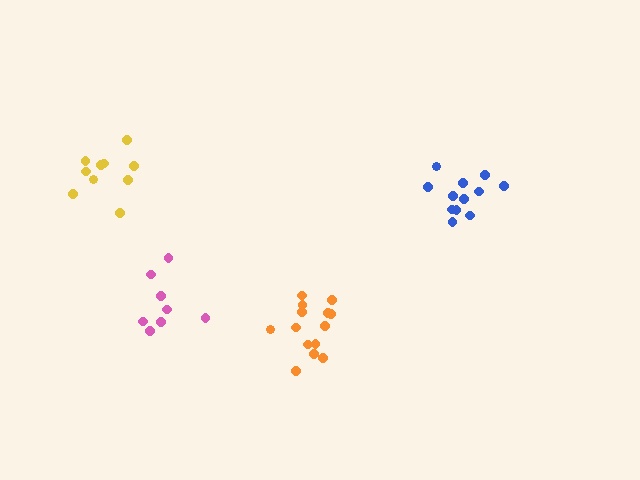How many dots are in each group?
Group 1: 12 dots, Group 2: 14 dots, Group 3: 10 dots, Group 4: 8 dots (44 total).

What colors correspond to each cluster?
The clusters are colored: blue, orange, yellow, pink.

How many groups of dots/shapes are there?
There are 4 groups.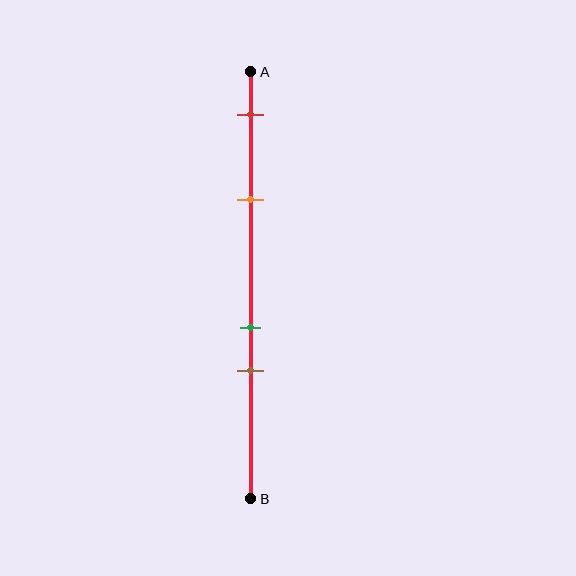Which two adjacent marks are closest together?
The green and brown marks are the closest adjacent pair.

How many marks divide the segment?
There are 4 marks dividing the segment.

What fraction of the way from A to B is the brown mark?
The brown mark is approximately 70% (0.7) of the way from A to B.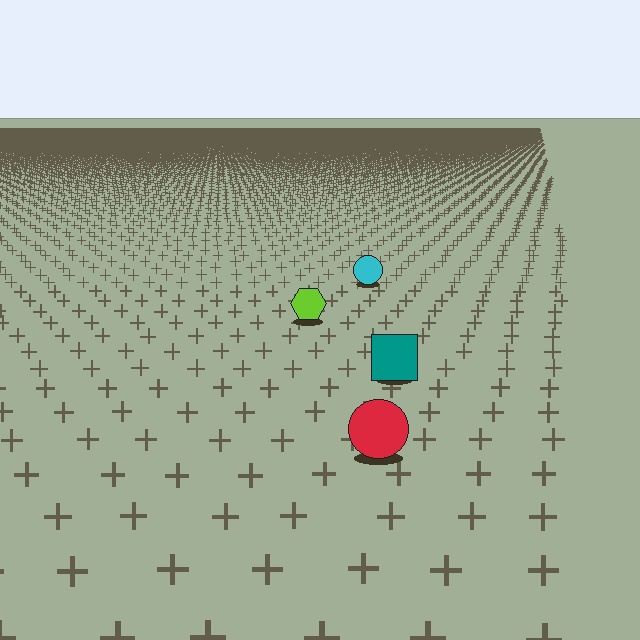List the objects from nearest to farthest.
From nearest to farthest: the red circle, the teal square, the lime hexagon, the cyan circle.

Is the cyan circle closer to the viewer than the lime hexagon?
No. The lime hexagon is closer — you can tell from the texture gradient: the ground texture is coarser near it.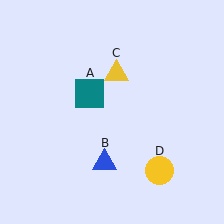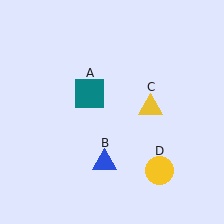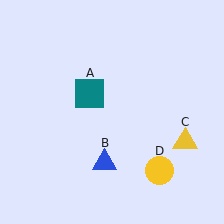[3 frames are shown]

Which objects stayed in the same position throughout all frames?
Teal square (object A) and blue triangle (object B) and yellow circle (object D) remained stationary.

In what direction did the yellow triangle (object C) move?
The yellow triangle (object C) moved down and to the right.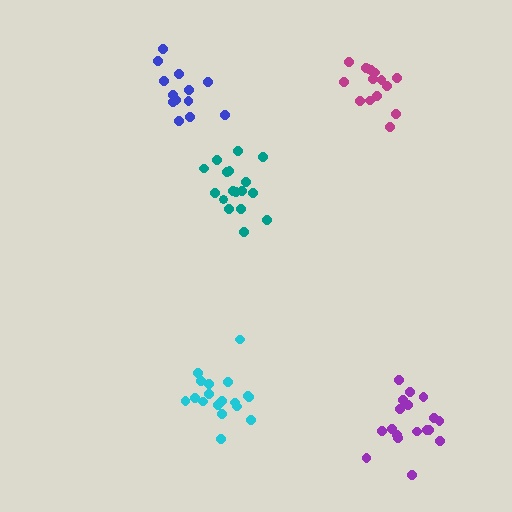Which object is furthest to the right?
The purple cluster is rightmost.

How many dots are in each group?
Group 1: 18 dots, Group 2: 13 dots, Group 3: 18 dots, Group 4: 17 dots, Group 5: 15 dots (81 total).